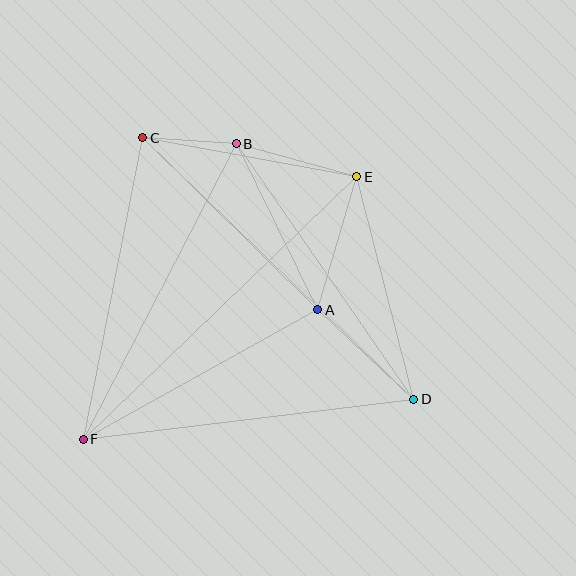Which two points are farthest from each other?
Points E and F are farthest from each other.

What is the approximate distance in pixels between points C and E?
The distance between C and E is approximately 217 pixels.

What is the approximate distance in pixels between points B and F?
The distance between B and F is approximately 333 pixels.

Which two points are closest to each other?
Points B and C are closest to each other.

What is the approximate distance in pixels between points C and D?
The distance between C and D is approximately 376 pixels.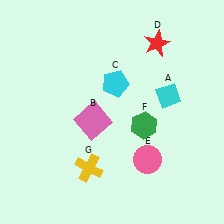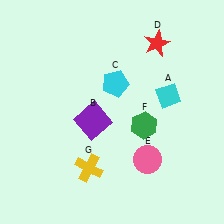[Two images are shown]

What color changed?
The square (B) changed from pink in Image 1 to purple in Image 2.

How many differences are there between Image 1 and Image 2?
There is 1 difference between the two images.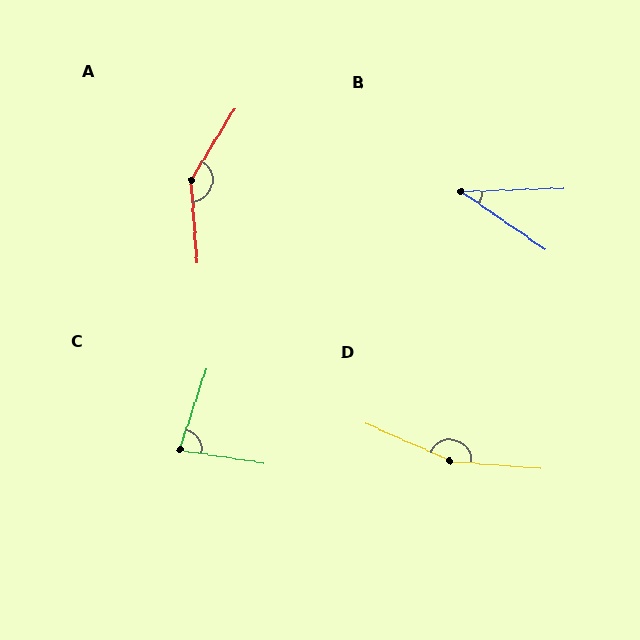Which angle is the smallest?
B, at approximately 36 degrees.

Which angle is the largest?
D, at approximately 161 degrees.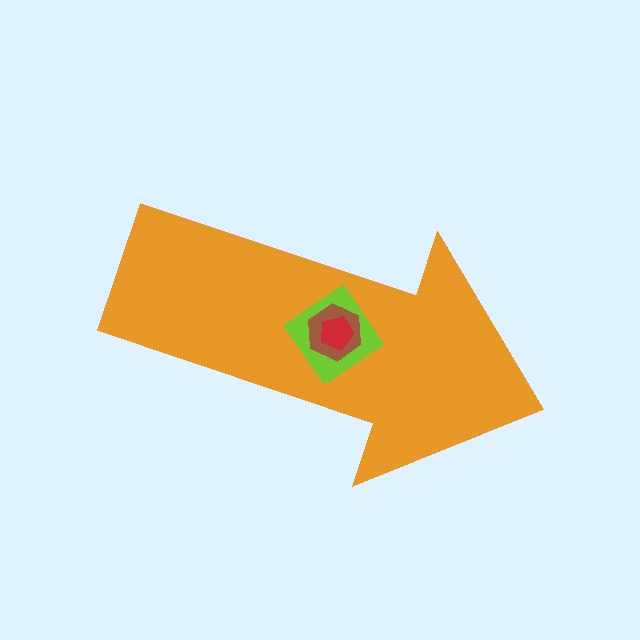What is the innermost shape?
The red pentagon.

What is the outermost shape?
The orange arrow.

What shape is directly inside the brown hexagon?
The red pentagon.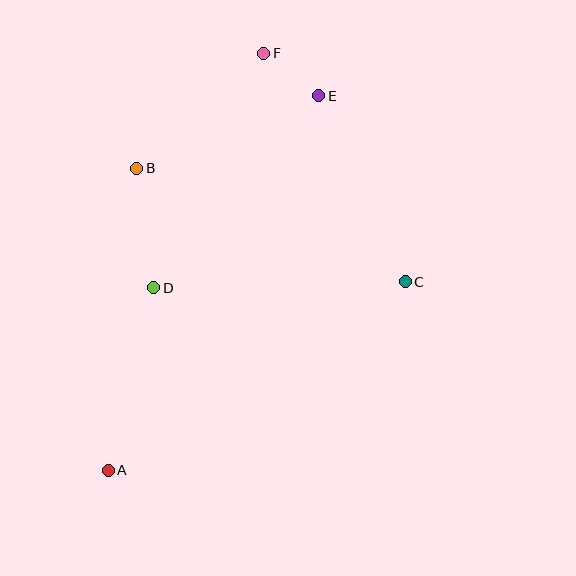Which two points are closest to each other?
Points E and F are closest to each other.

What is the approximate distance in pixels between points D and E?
The distance between D and E is approximately 253 pixels.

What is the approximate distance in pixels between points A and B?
The distance between A and B is approximately 303 pixels.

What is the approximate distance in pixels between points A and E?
The distance between A and E is approximately 430 pixels.